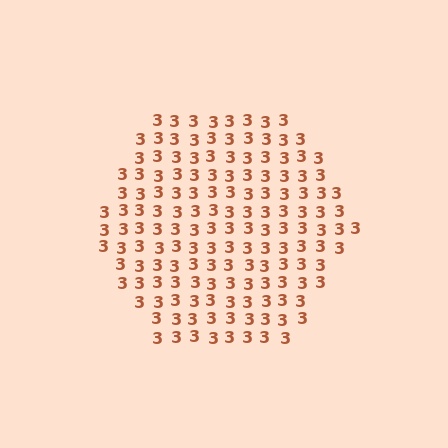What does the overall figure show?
The overall figure shows a hexagon.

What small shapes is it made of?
It is made of small digit 3's.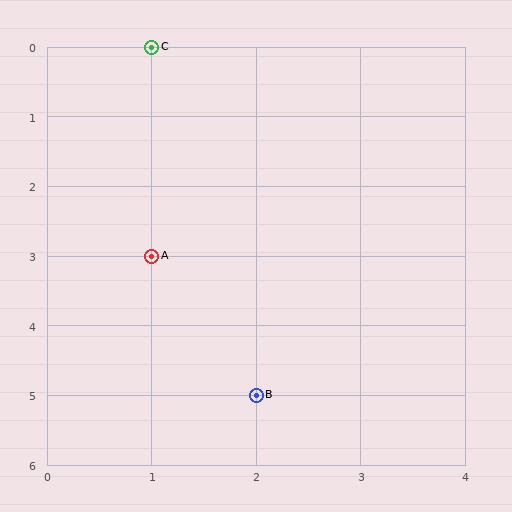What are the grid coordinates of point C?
Point C is at grid coordinates (1, 0).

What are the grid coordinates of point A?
Point A is at grid coordinates (1, 3).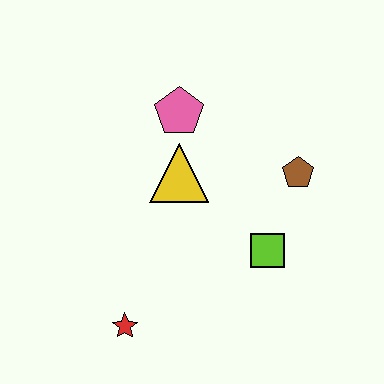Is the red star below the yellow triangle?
Yes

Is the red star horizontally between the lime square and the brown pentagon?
No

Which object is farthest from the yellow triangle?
The red star is farthest from the yellow triangle.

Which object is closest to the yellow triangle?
The pink pentagon is closest to the yellow triangle.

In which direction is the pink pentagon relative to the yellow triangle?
The pink pentagon is above the yellow triangle.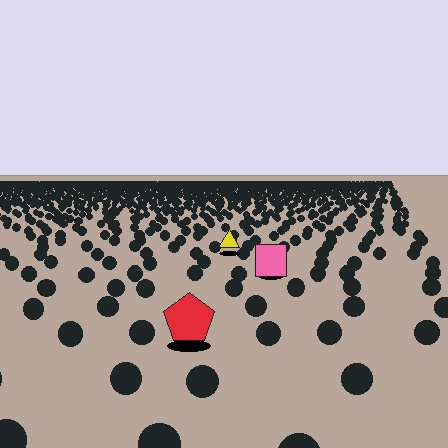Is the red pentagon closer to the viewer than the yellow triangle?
Yes. The red pentagon is closer — you can tell from the texture gradient: the ground texture is coarser near it.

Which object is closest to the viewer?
The red pentagon is closest. The texture marks near it are larger and more spread out.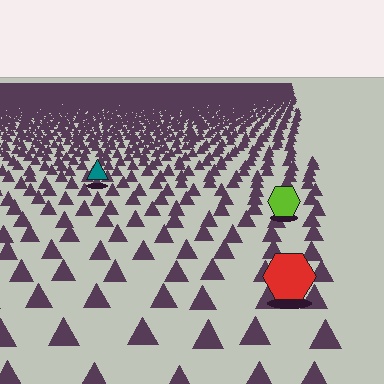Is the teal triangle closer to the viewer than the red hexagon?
No. The red hexagon is closer — you can tell from the texture gradient: the ground texture is coarser near it.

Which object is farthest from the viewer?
The teal triangle is farthest from the viewer. It appears smaller and the ground texture around it is denser.